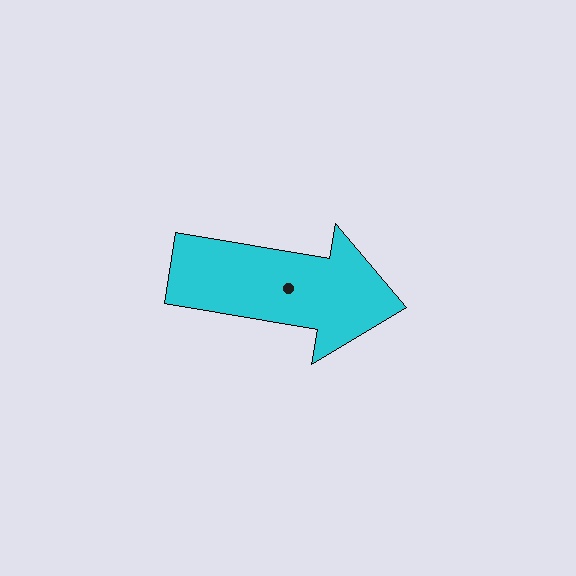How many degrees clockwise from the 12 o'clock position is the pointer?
Approximately 100 degrees.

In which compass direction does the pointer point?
East.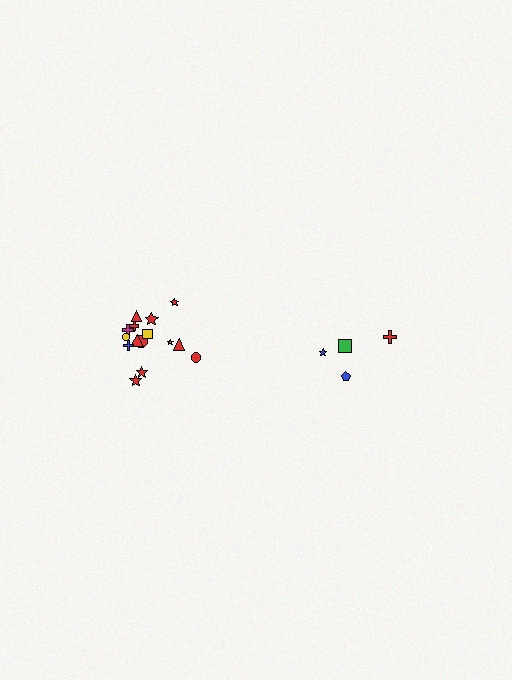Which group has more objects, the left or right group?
The left group.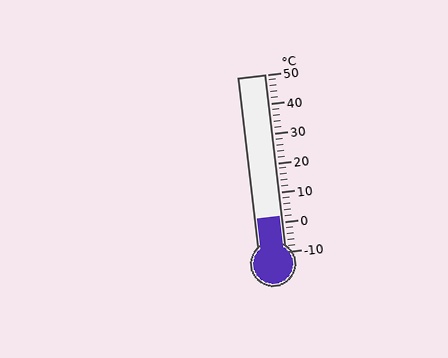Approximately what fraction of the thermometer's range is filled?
The thermometer is filled to approximately 20% of its range.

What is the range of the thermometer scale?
The thermometer scale ranges from -10°C to 50°C.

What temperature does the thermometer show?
The thermometer shows approximately 2°C.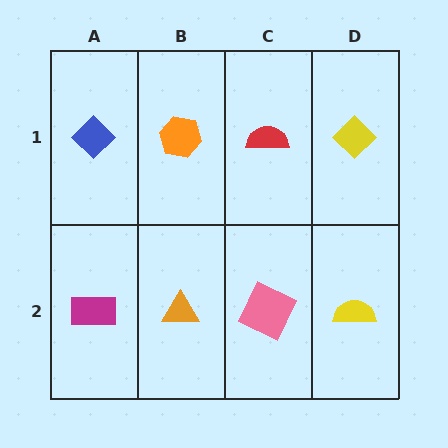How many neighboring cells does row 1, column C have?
3.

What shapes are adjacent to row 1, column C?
A pink square (row 2, column C), an orange hexagon (row 1, column B), a yellow diamond (row 1, column D).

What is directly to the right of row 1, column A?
An orange hexagon.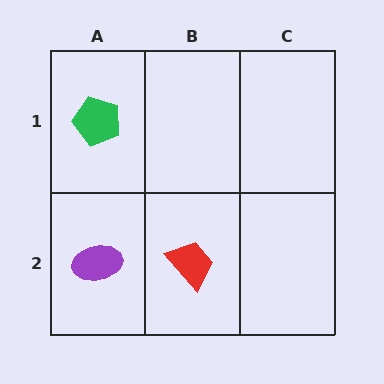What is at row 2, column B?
A red trapezoid.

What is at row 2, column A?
A purple ellipse.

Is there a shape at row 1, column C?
No, that cell is empty.